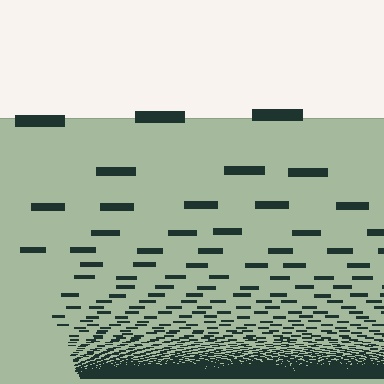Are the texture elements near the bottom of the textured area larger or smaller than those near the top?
Smaller. The gradient is inverted — elements near the bottom are smaller and denser.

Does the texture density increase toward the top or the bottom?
Density increases toward the bottom.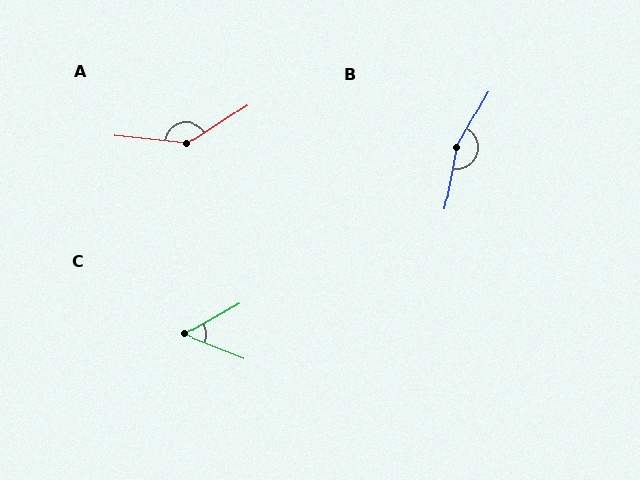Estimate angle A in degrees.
Approximately 140 degrees.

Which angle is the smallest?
C, at approximately 51 degrees.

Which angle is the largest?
B, at approximately 161 degrees.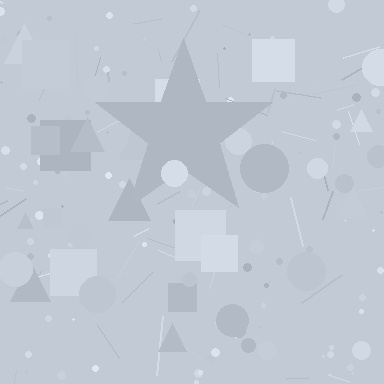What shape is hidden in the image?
A star is hidden in the image.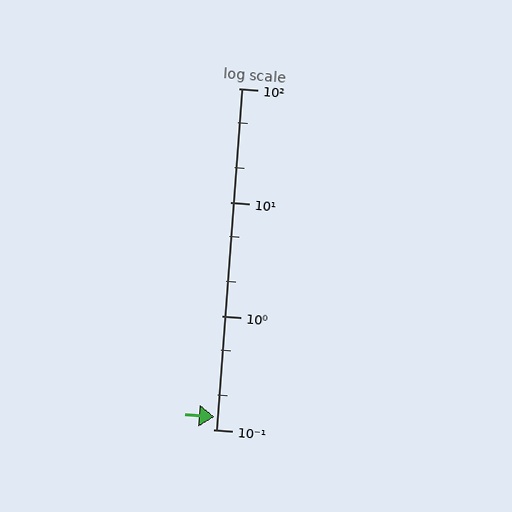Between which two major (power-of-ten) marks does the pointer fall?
The pointer is between 0.1 and 1.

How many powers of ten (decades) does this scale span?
The scale spans 3 decades, from 0.1 to 100.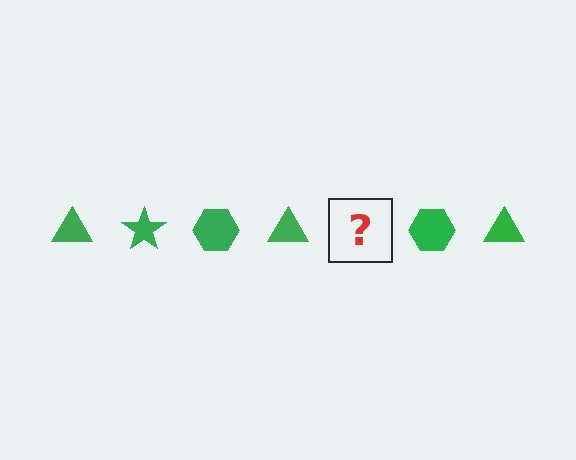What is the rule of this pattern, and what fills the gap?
The rule is that the pattern cycles through triangle, star, hexagon shapes in green. The gap should be filled with a green star.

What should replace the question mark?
The question mark should be replaced with a green star.